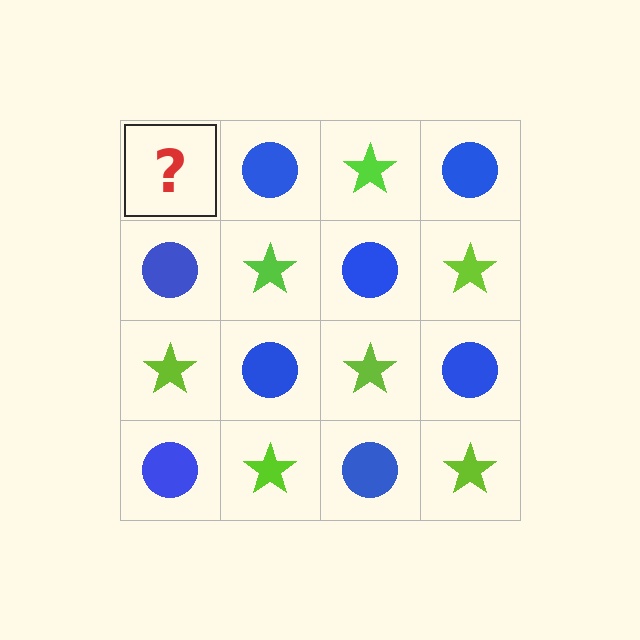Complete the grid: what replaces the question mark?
The question mark should be replaced with a lime star.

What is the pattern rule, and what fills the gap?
The rule is that it alternates lime star and blue circle in a checkerboard pattern. The gap should be filled with a lime star.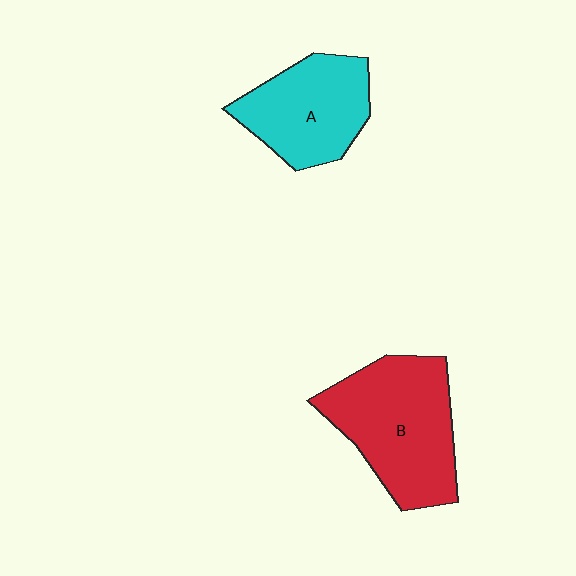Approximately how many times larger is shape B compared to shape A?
Approximately 1.3 times.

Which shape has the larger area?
Shape B (red).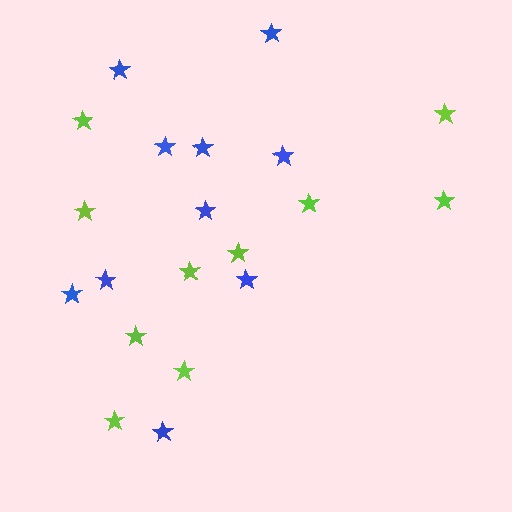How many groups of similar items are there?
There are 2 groups: one group of lime stars (10) and one group of blue stars (10).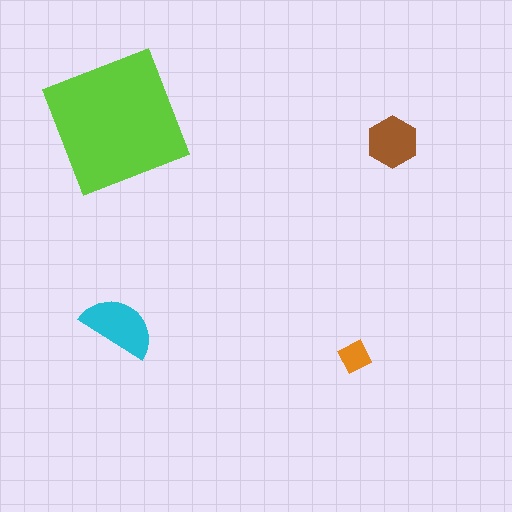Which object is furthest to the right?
The brown hexagon is rightmost.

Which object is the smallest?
The orange diamond.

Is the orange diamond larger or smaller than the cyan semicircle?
Smaller.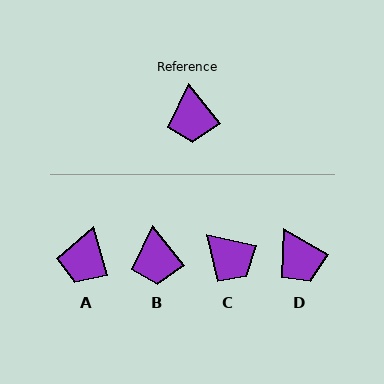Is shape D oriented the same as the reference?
No, it is off by about 23 degrees.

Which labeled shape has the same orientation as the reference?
B.